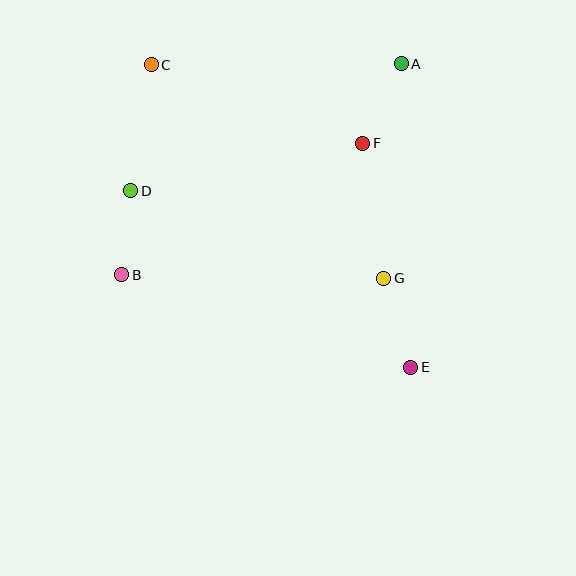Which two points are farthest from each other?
Points C and E are farthest from each other.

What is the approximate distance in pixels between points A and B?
The distance between A and B is approximately 350 pixels.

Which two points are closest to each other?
Points B and D are closest to each other.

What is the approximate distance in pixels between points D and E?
The distance between D and E is approximately 331 pixels.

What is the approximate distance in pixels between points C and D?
The distance between C and D is approximately 128 pixels.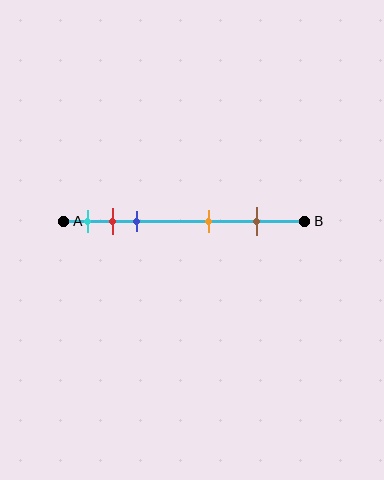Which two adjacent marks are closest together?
The red and blue marks are the closest adjacent pair.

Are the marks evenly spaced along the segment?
No, the marks are not evenly spaced.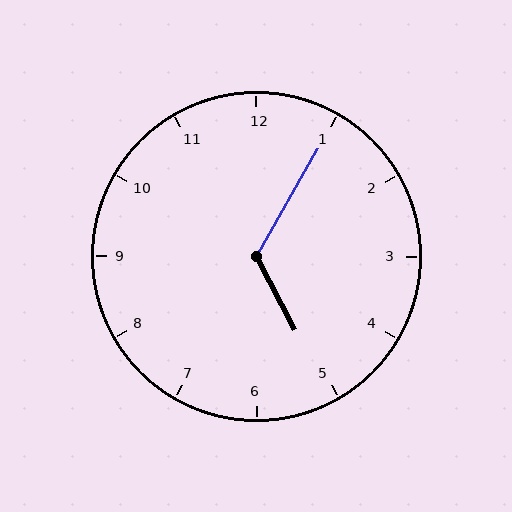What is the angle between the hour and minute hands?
Approximately 122 degrees.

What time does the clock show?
5:05.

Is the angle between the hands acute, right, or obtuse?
It is obtuse.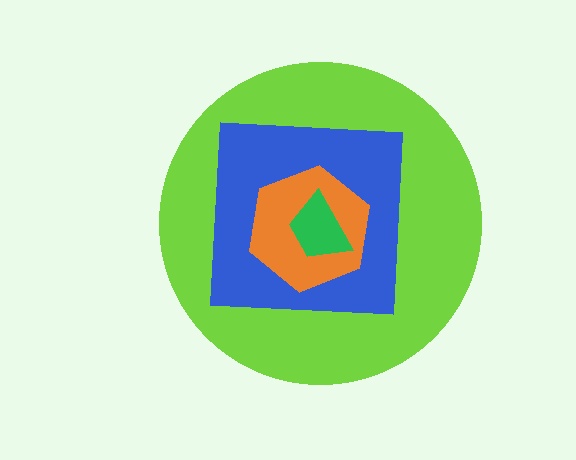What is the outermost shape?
The lime circle.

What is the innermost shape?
The green trapezoid.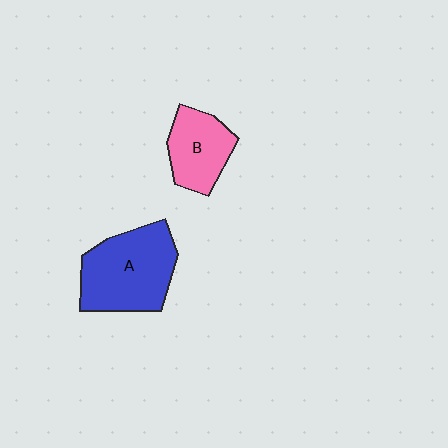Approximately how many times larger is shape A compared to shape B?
Approximately 1.6 times.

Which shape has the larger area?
Shape A (blue).